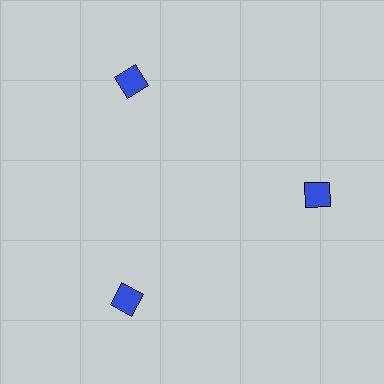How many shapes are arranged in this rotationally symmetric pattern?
There are 3 shapes, arranged in 3 groups of 1.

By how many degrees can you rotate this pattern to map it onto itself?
The pattern maps onto itself every 120 degrees of rotation.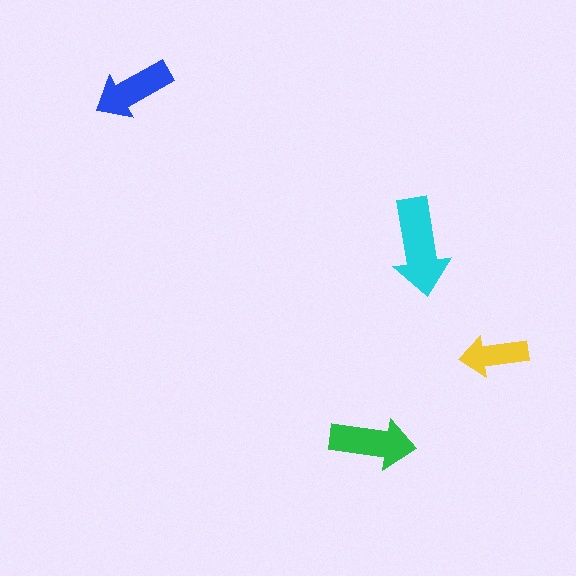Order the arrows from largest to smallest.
the cyan one, the green one, the blue one, the yellow one.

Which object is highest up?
The blue arrow is topmost.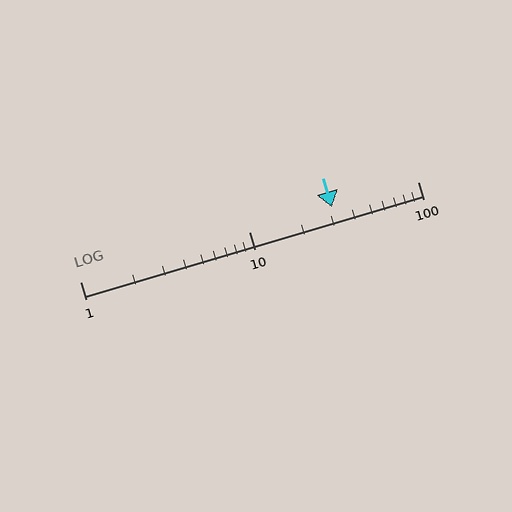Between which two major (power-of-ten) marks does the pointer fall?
The pointer is between 10 and 100.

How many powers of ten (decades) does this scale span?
The scale spans 2 decades, from 1 to 100.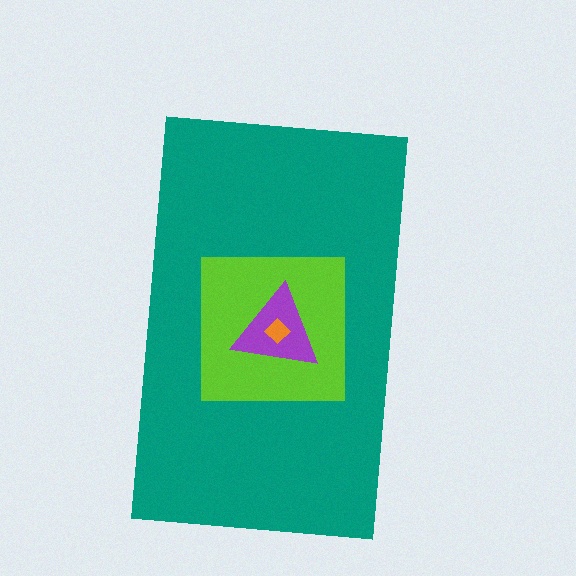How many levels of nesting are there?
4.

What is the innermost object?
The orange diamond.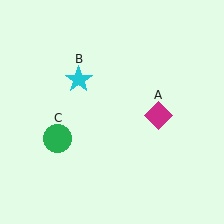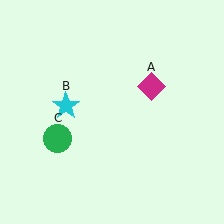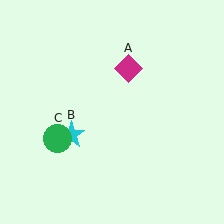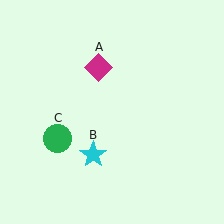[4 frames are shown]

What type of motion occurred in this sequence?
The magenta diamond (object A), cyan star (object B) rotated counterclockwise around the center of the scene.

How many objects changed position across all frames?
2 objects changed position: magenta diamond (object A), cyan star (object B).